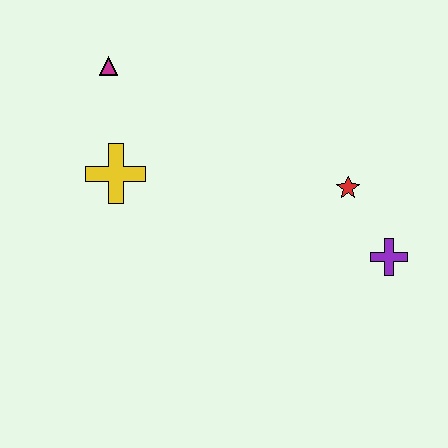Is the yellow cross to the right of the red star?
No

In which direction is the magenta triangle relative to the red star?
The magenta triangle is to the left of the red star.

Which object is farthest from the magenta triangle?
The purple cross is farthest from the magenta triangle.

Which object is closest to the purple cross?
The red star is closest to the purple cross.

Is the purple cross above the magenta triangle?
No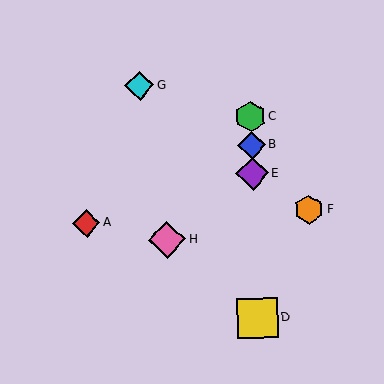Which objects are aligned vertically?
Objects B, C, D, E are aligned vertically.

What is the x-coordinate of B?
Object B is at x≈251.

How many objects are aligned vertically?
4 objects (B, C, D, E) are aligned vertically.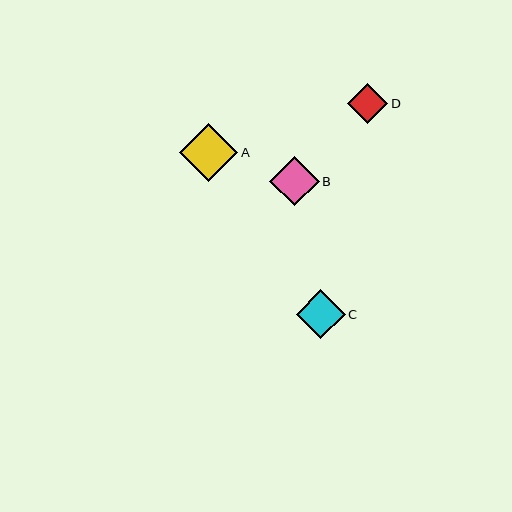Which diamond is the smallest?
Diamond D is the smallest with a size of approximately 40 pixels.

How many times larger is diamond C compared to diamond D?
Diamond C is approximately 1.2 times the size of diamond D.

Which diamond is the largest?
Diamond A is the largest with a size of approximately 58 pixels.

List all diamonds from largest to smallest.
From largest to smallest: A, B, C, D.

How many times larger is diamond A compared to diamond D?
Diamond A is approximately 1.4 times the size of diamond D.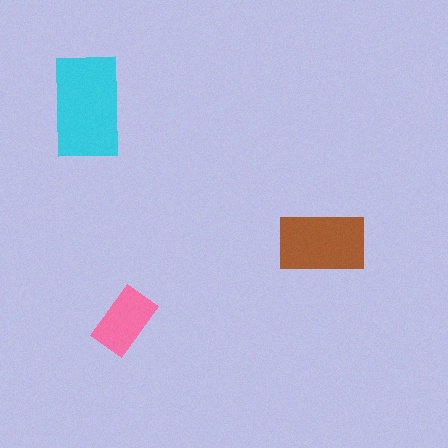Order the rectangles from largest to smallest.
the cyan one, the brown one, the pink one.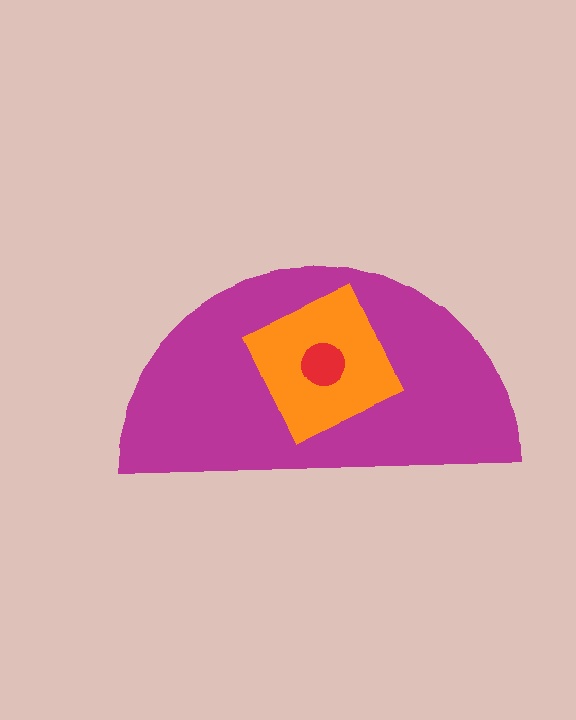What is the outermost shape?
The magenta semicircle.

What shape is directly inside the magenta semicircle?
The orange diamond.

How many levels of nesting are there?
3.